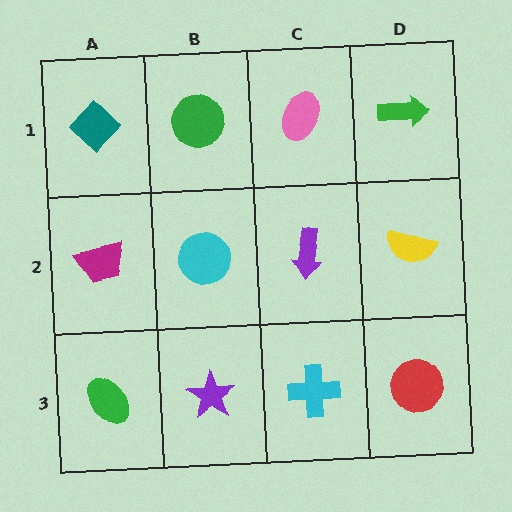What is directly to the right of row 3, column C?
A red circle.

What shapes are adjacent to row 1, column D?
A yellow semicircle (row 2, column D), a pink ellipse (row 1, column C).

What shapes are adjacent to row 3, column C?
A purple arrow (row 2, column C), a purple star (row 3, column B), a red circle (row 3, column D).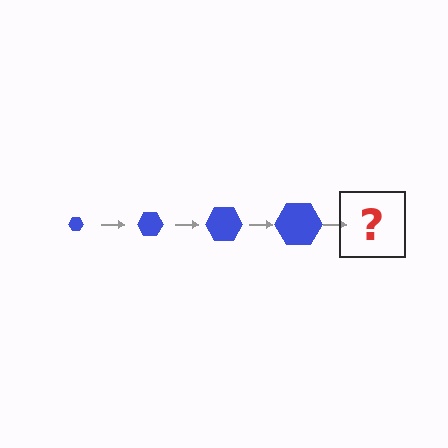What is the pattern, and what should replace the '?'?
The pattern is that the hexagon gets progressively larger each step. The '?' should be a blue hexagon, larger than the previous one.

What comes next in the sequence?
The next element should be a blue hexagon, larger than the previous one.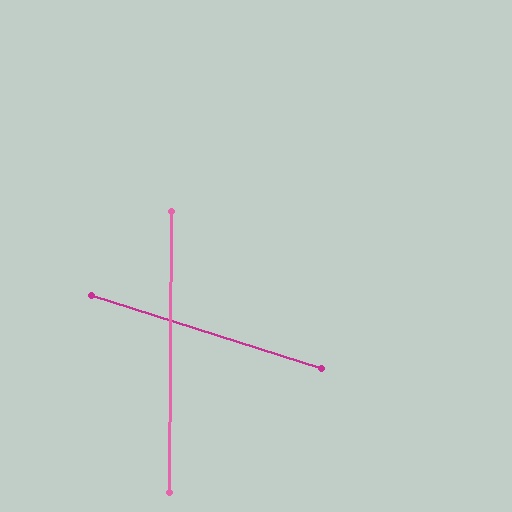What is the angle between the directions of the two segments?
Approximately 73 degrees.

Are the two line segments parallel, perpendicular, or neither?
Neither parallel nor perpendicular — they differ by about 73°.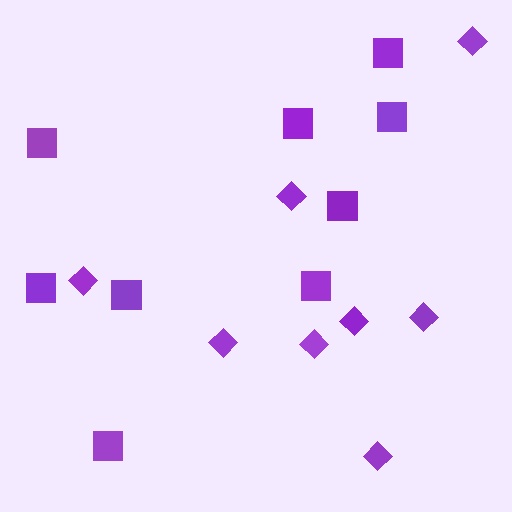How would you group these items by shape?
There are 2 groups: one group of squares (9) and one group of diamonds (8).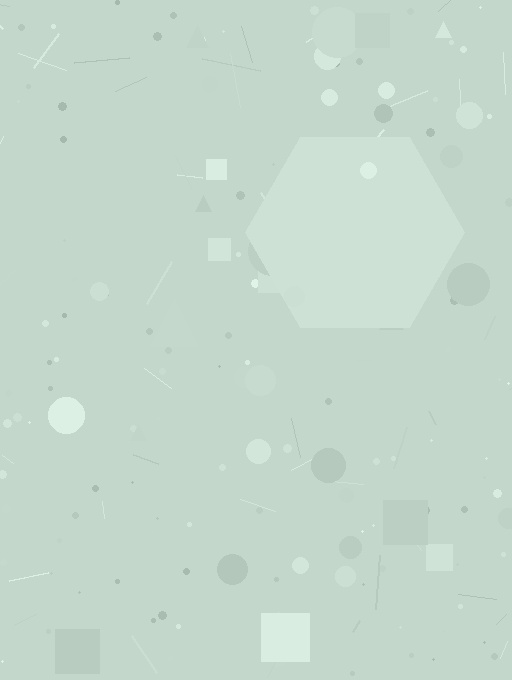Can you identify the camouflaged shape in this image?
The camouflaged shape is a hexagon.